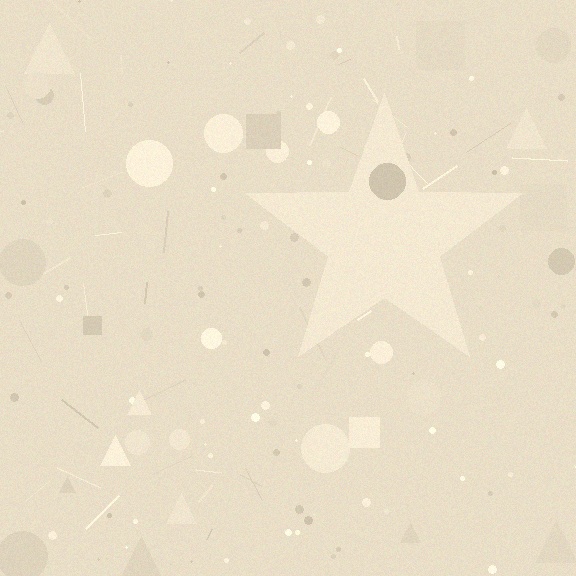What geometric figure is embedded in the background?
A star is embedded in the background.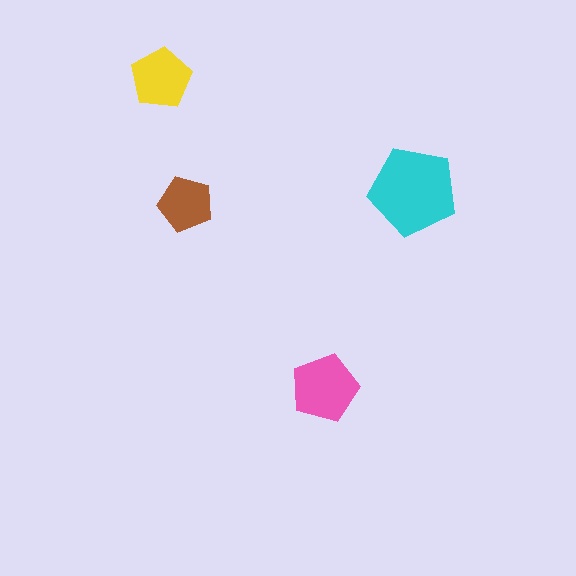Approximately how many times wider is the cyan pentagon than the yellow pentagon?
About 1.5 times wider.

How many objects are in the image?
There are 4 objects in the image.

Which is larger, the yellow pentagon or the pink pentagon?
The pink one.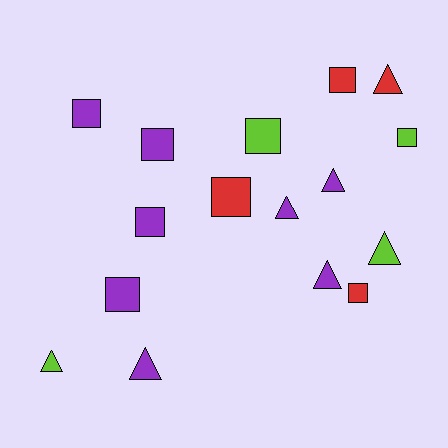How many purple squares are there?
There are 4 purple squares.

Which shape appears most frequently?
Square, with 9 objects.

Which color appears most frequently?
Purple, with 8 objects.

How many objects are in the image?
There are 16 objects.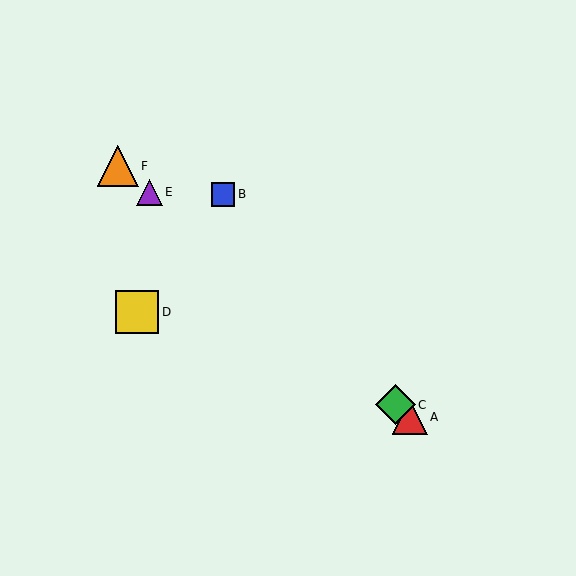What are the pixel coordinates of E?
Object E is at (149, 192).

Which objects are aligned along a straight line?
Objects A, C, E, F are aligned along a straight line.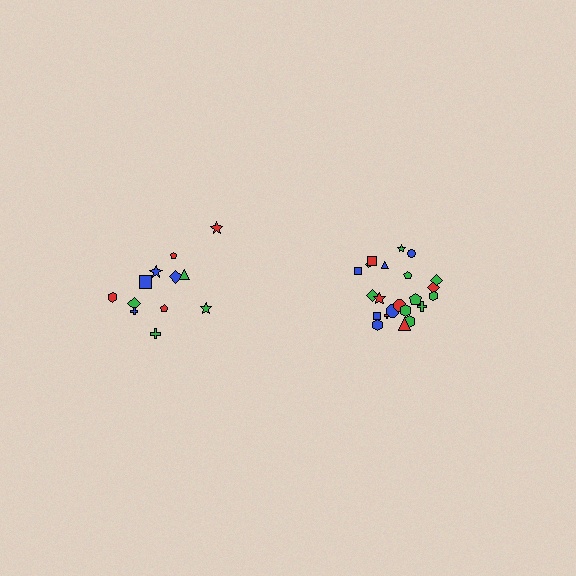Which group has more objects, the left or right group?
The right group.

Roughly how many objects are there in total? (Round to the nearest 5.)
Roughly 35 objects in total.